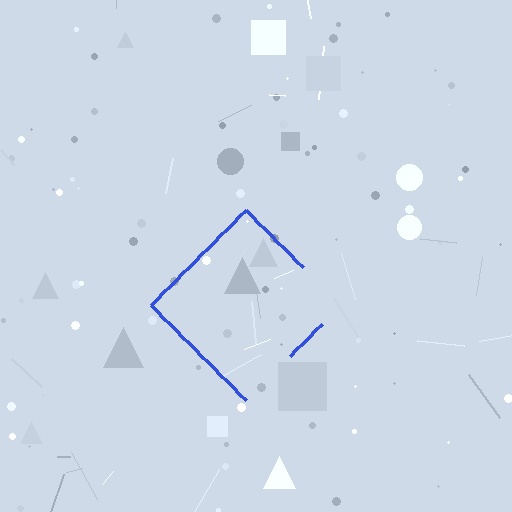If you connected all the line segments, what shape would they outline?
They would outline a diamond.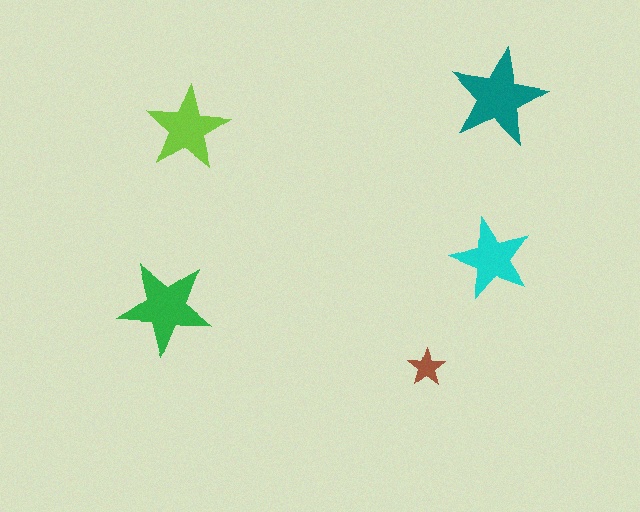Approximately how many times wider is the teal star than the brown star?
About 2.5 times wider.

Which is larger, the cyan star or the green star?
The green one.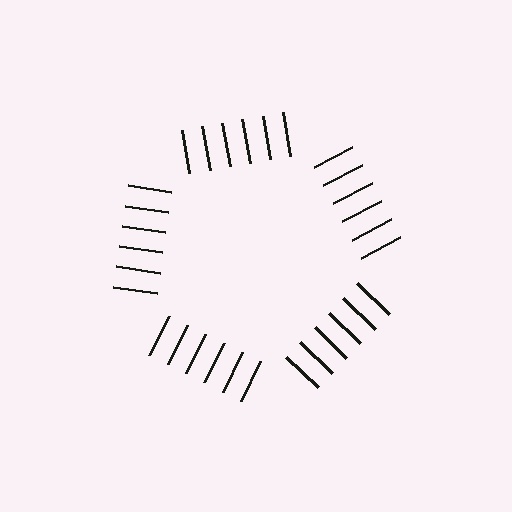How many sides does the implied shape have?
5 sides — the line-ends trace a pentagon.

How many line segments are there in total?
30 — 6 along each of the 5 edges.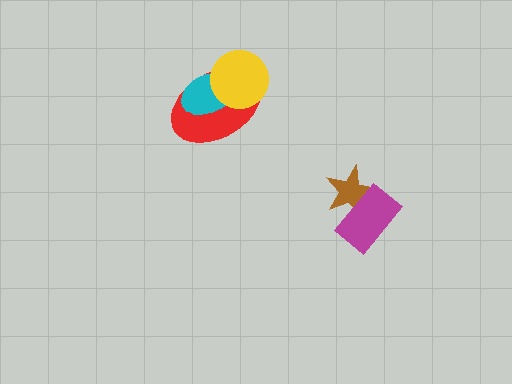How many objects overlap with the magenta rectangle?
1 object overlaps with the magenta rectangle.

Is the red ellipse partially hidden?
Yes, it is partially covered by another shape.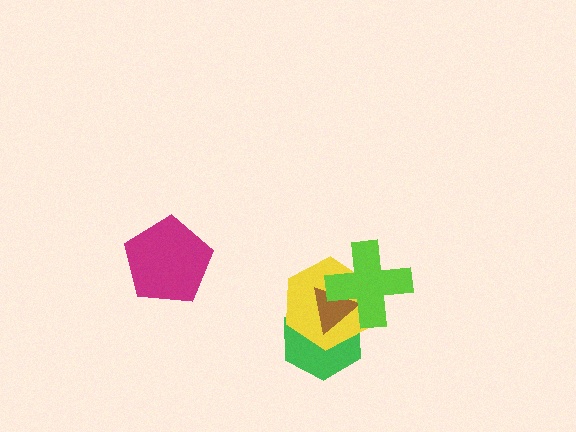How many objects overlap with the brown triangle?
3 objects overlap with the brown triangle.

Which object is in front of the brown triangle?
The lime cross is in front of the brown triangle.